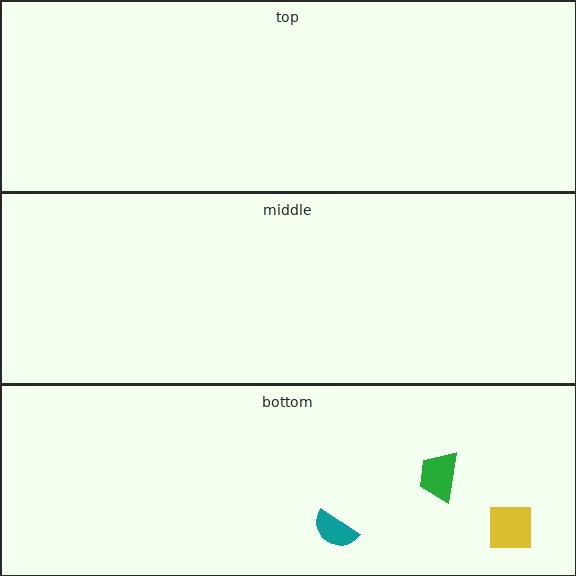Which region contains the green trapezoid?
The bottom region.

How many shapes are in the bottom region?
3.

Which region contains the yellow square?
The bottom region.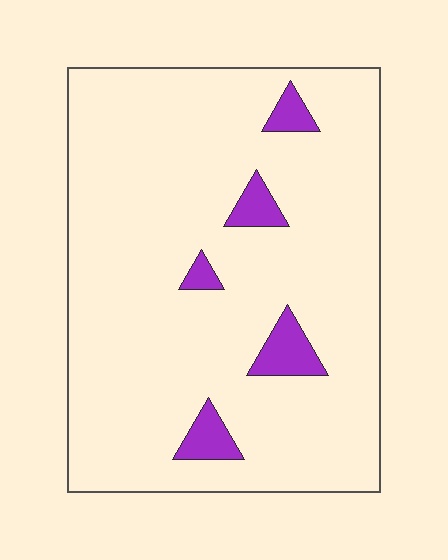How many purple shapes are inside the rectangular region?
5.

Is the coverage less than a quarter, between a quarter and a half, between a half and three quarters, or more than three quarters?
Less than a quarter.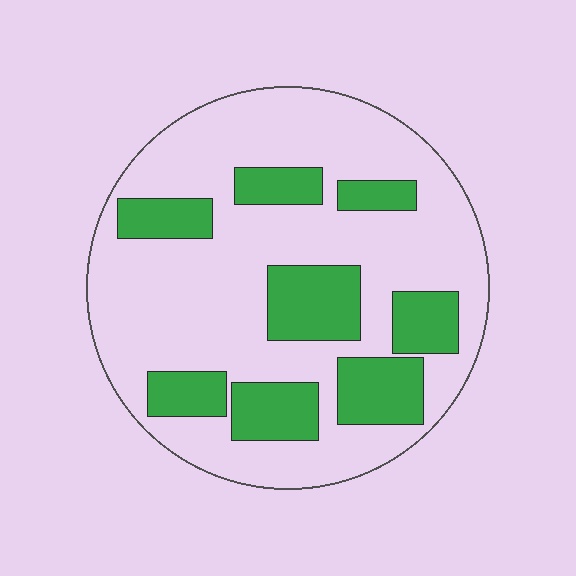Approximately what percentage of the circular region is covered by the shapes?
Approximately 30%.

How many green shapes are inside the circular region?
8.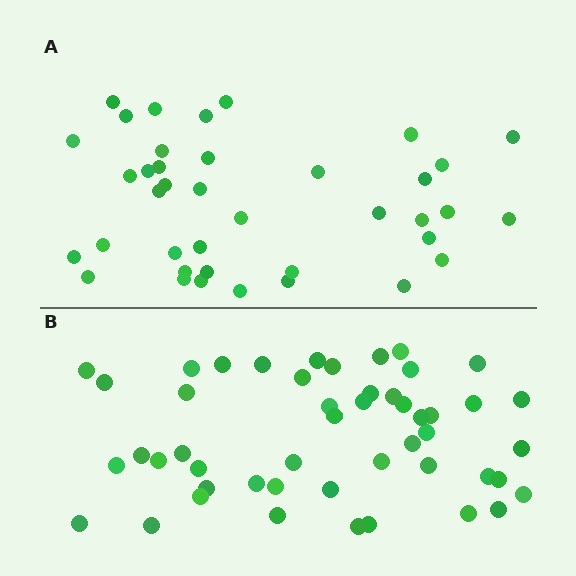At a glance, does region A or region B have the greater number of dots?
Region B (the bottom region) has more dots.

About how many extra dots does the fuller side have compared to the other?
Region B has roughly 10 or so more dots than region A.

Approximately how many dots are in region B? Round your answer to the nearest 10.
About 50 dots. (The exact count is 49, which rounds to 50.)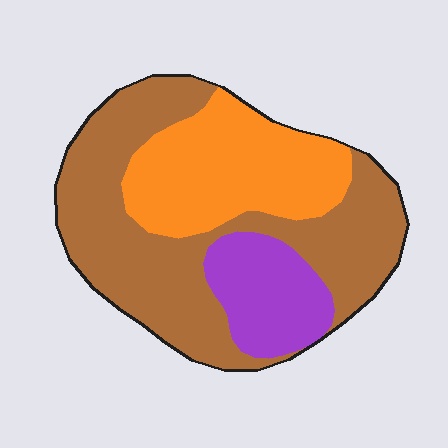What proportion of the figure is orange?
Orange covers roughly 30% of the figure.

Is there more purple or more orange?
Orange.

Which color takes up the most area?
Brown, at roughly 55%.